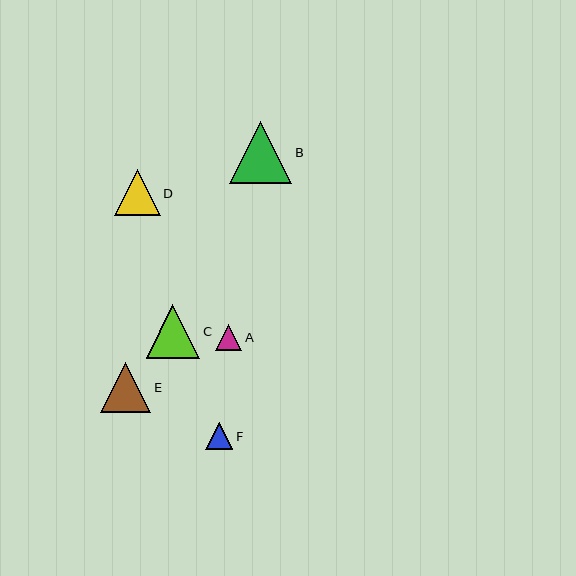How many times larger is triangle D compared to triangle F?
Triangle D is approximately 1.7 times the size of triangle F.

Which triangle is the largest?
Triangle B is the largest with a size of approximately 63 pixels.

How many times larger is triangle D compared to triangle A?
Triangle D is approximately 1.8 times the size of triangle A.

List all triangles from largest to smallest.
From largest to smallest: B, C, E, D, F, A.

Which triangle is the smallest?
Triangle A is the smallest with a size of approximately 26 pixels.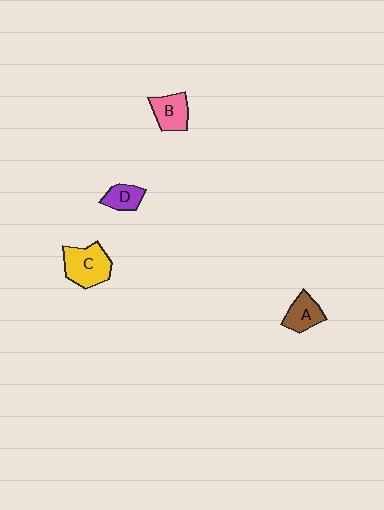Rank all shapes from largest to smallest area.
From largest to smallest: C (yellow), B (pink), A (brown), D (purple).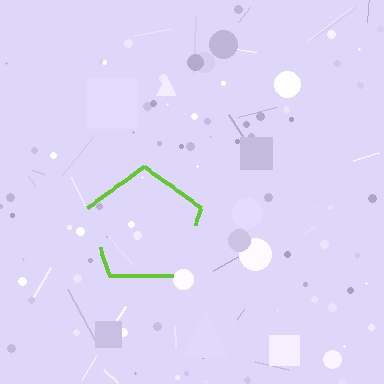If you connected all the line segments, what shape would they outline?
They would outline a pentagon.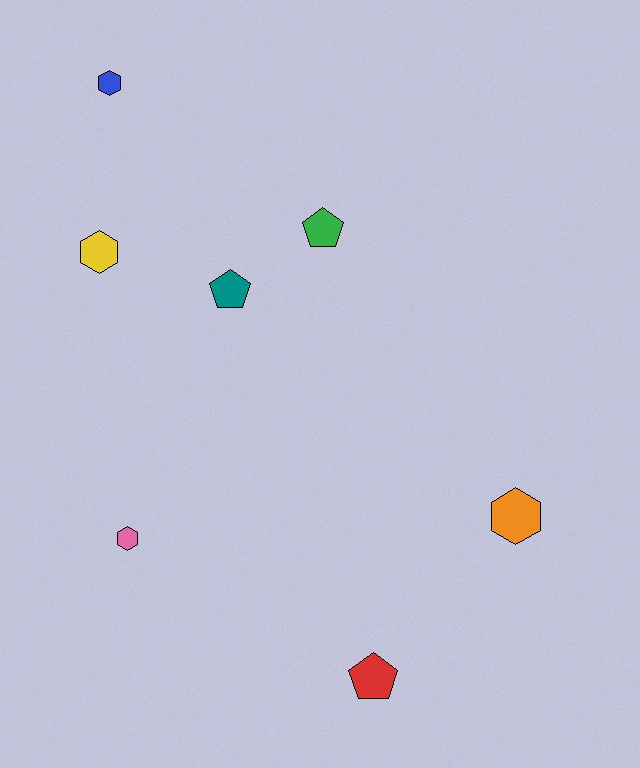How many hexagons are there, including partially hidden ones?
There are 4 hexagons.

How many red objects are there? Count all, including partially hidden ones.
There is 1 red object.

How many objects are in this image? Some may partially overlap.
There are 7 objects.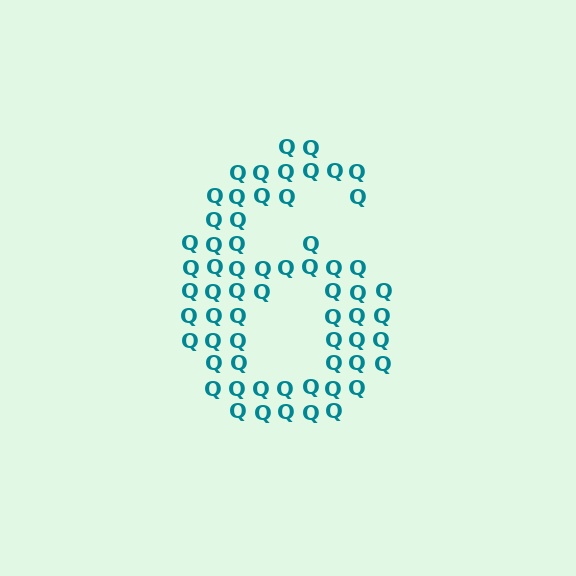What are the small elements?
The small elements are letter Q's.